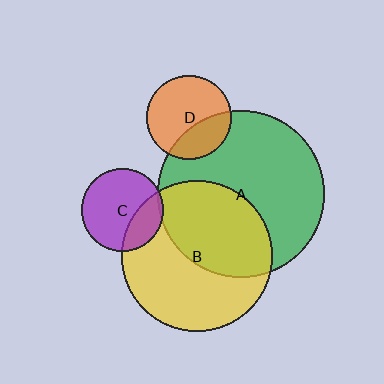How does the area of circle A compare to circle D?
Approximately 3.9 times.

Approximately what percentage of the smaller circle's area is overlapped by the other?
Approximately 5%.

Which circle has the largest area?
Circle A (green).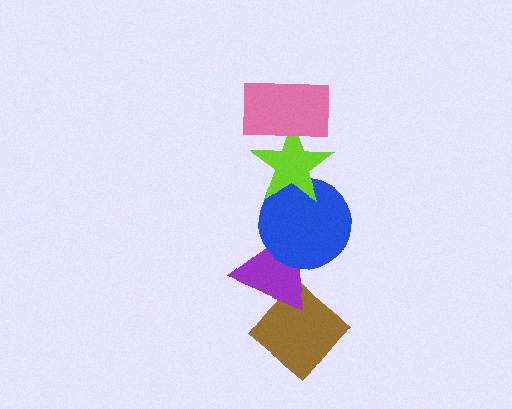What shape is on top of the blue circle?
The lime star is on top of the blue circle.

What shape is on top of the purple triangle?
The blue circle is on top of the purple triangle.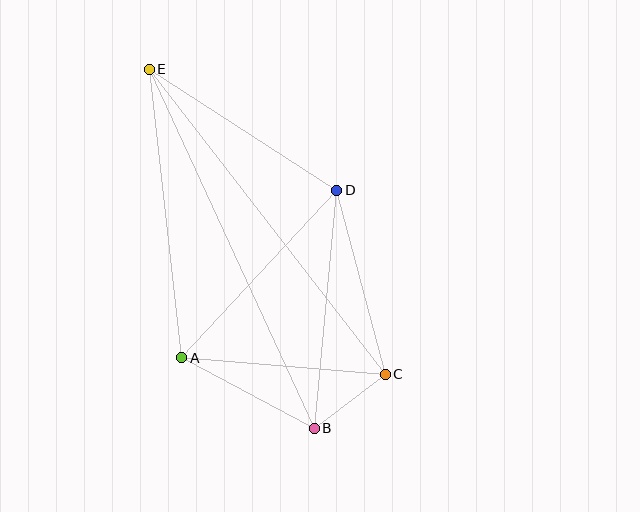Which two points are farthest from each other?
Points B and E are farthest from each other.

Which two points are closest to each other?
Points B and C are closest to each other.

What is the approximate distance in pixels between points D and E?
The distance between D and E is approximately 223 pixels.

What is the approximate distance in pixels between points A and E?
The distance between A and E is approximately 291 pixels.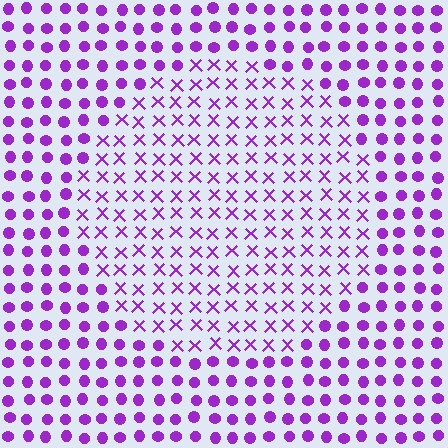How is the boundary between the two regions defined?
The boundary is defined by a change in element shape: X marks inside vs. circles outside. All elements share the same color and spacing.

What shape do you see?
I see a circle.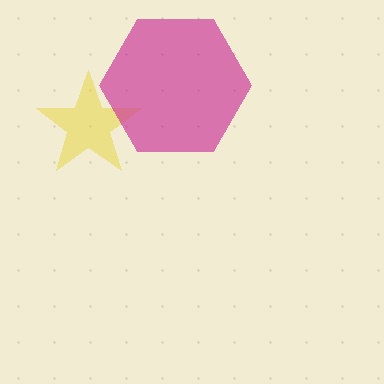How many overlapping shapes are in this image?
There are 2 overlapping shapes in the image.